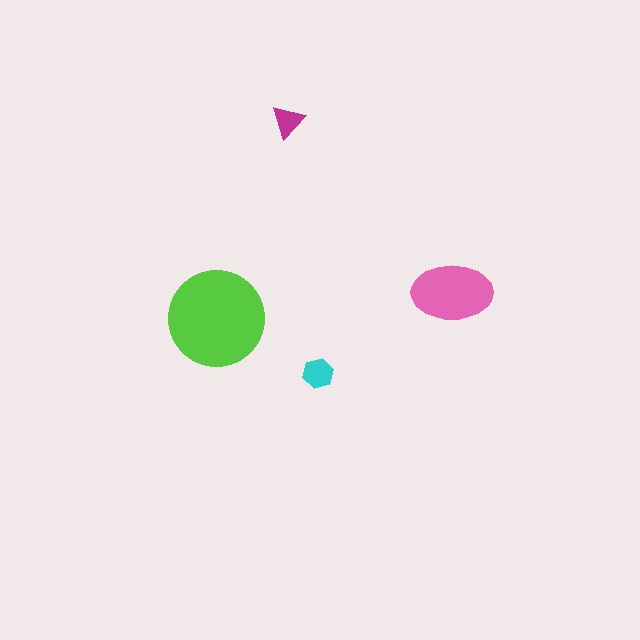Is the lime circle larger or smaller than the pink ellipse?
Larger.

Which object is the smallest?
The magenta triangle.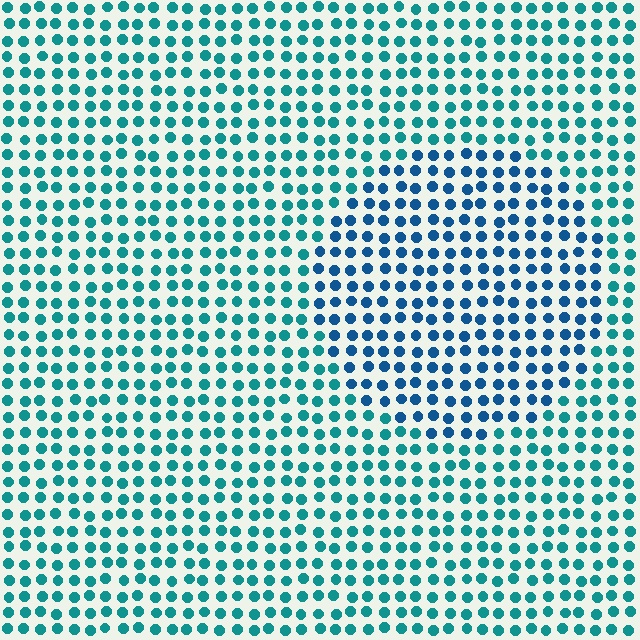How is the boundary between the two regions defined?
The boundary is defined purely by a slight shift in hue (about 30 degrees). Spacing, size, and orientation are identical on both sides.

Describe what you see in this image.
The image is filled with small teal elements in a uniform arrangement. A circle-shaped region is visible where the elements are tinted to a slightly different hue, forming a subtle color boundary.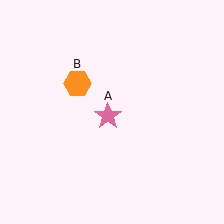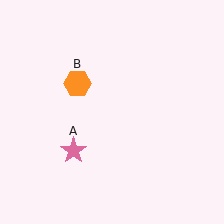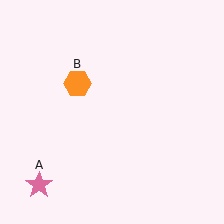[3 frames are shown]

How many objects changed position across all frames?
1 object changed position: pink star (object A).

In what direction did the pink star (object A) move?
The pink star (object A) moved down and to the left.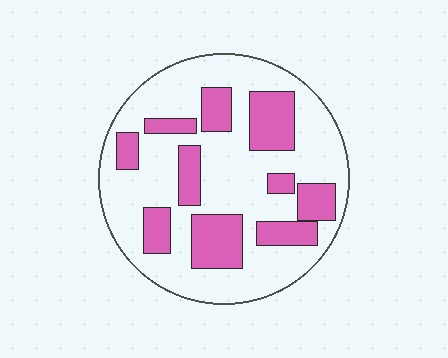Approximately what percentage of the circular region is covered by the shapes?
Approximately 30%.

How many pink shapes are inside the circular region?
10.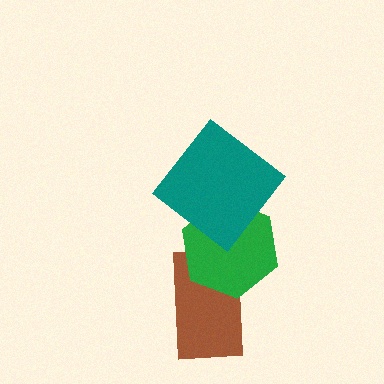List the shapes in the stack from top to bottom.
From top to bottom: the teal diamond, the green hexagon, the brown rectangle.